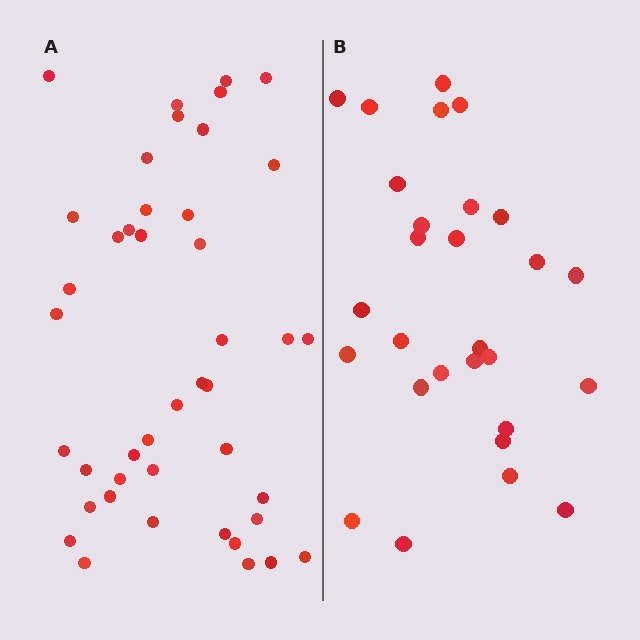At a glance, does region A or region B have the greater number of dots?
Region A (the left region) has more dots.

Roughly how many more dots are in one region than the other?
Region A has approximately 15 more dots than region B.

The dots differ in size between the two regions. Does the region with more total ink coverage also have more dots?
No. Region B has more total ink coverage because its dots are larger, but region A actually contains more individual dots. Total area can be misleading — the number of items is what matters here.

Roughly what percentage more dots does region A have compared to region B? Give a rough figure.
About 55% more.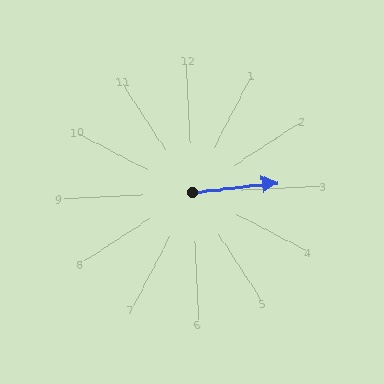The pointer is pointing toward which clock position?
Roughly 3 o'clock.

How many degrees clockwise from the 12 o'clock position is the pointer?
Approximately 86 degrees.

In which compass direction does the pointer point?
East.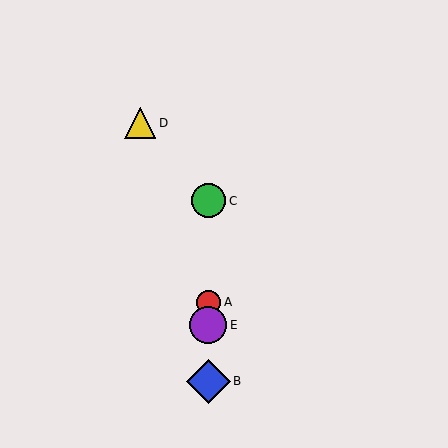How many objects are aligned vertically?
4 objects (A, B, C, E) are aligned vertically.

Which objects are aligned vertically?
Objects A, B, C, E are aligned vertically.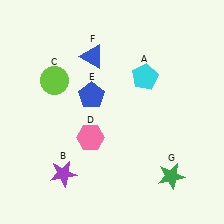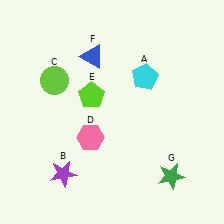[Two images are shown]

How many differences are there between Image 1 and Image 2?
There is 1 difference between the two images.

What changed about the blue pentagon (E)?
In Image 1, E is blue. In Image 2, it changed to lime.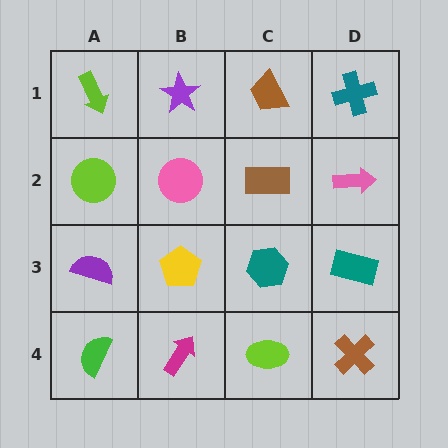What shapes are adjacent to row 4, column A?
A purple semicircle (row 3, column A), a magenta arrow (row 4, column B).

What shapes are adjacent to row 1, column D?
A pink arrow (row 2, column D), a brown trapezoid (row 1, column C).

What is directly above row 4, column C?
A teal hexagon.